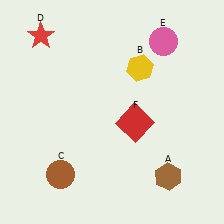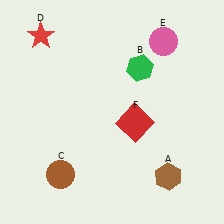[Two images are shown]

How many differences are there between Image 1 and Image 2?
There is 1 difference between the two images.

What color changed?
The hexagon (B) changed from yellow in Image 1 to green in Image 2.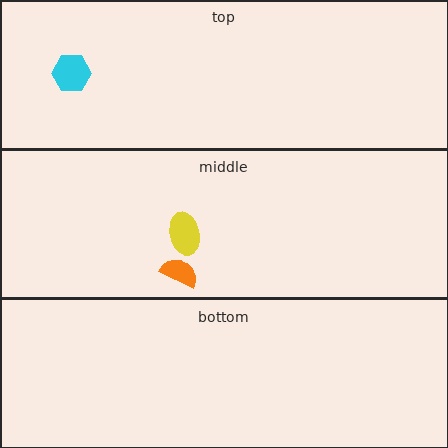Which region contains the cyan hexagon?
The top region.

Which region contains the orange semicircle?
The middle region.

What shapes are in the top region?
The cyan hexagon.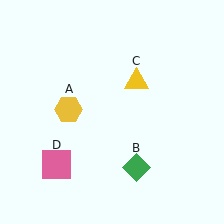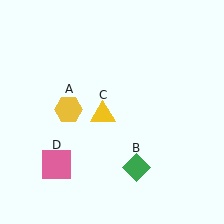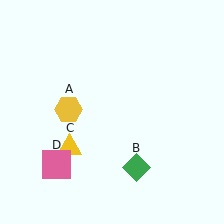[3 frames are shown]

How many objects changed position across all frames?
1 object changed position: yellow triangle (object C).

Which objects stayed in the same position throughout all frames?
Yellow hexagon (object A) and green diamond (object B) and pink square (object D) remained stationary.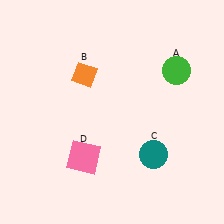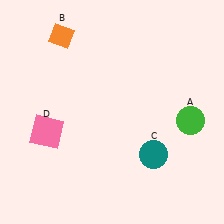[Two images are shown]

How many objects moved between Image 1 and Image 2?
3 objects moved between the two images.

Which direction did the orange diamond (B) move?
The orange diamond (B) moved up.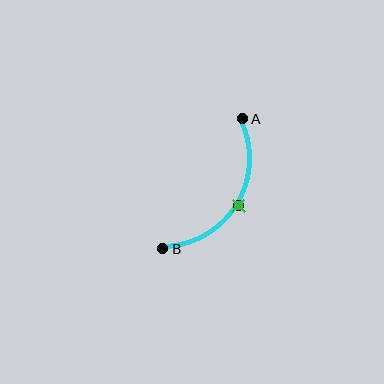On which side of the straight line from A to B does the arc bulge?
The arc bulges to the right of the straight line connecting A and B.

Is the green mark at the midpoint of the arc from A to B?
Yes. The green mark lies on the arc at equal arc-length from both A and B — it is the arc midpoint.